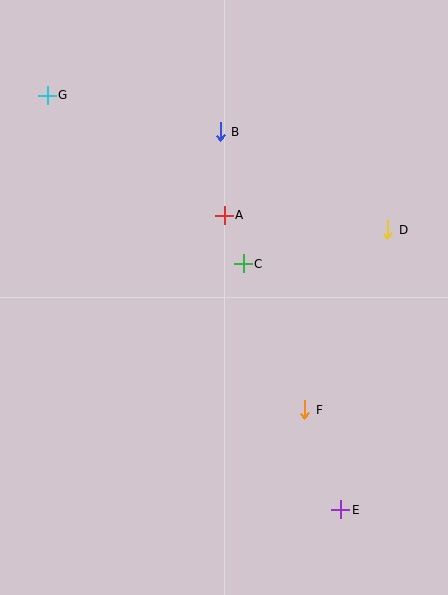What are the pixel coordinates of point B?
Point B is at (220, 132).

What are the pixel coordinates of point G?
Point G is at (47, 95).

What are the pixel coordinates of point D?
Point D is at (388, 230).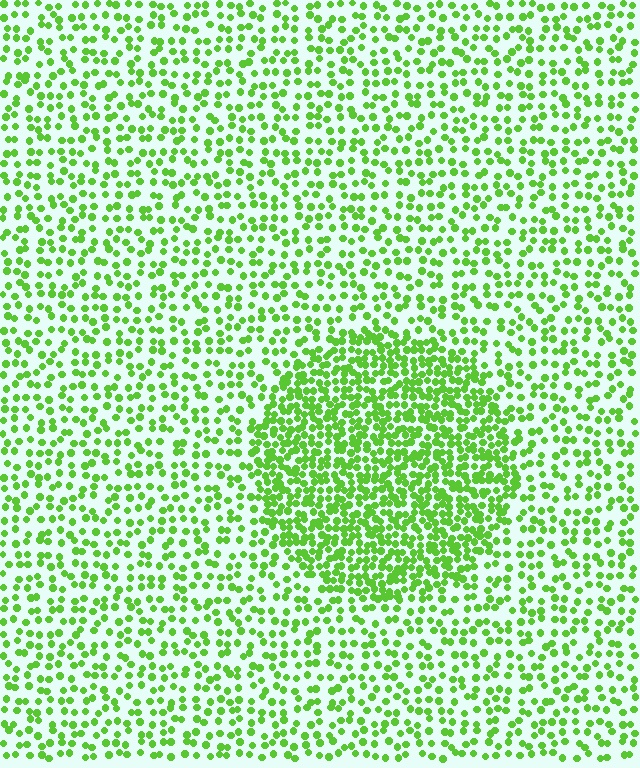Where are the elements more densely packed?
The elements are more densely packed inside the circle boundary.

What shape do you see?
I see a circle.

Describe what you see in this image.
The image contains small lime elements arranged at two different densities. A circle-shaped region is visible where the elements are more densely packed than the surrounding area.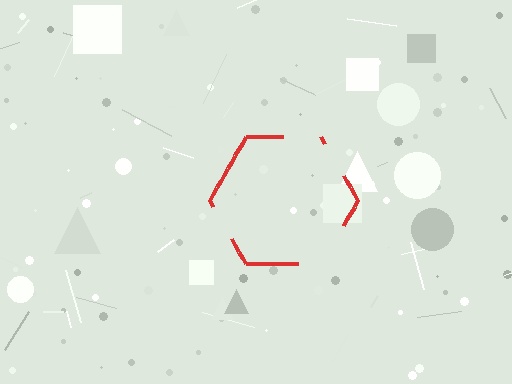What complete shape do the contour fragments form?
The contour fragments form a hexagon.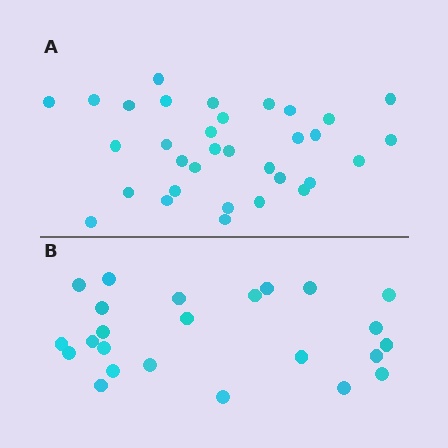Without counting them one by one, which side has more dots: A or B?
Region A (the top region) has more dots.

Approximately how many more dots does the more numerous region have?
Region A has roughly 8 or so more dots than region B.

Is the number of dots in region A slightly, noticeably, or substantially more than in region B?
Region A has noticeably more, but not dramatically so. The ratio is roughly 1.4 to 1.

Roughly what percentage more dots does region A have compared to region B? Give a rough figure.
About 40% more.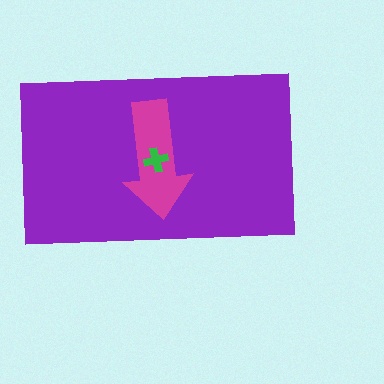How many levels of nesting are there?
3.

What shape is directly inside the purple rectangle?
The magenta arrow.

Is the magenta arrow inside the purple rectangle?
Yes.